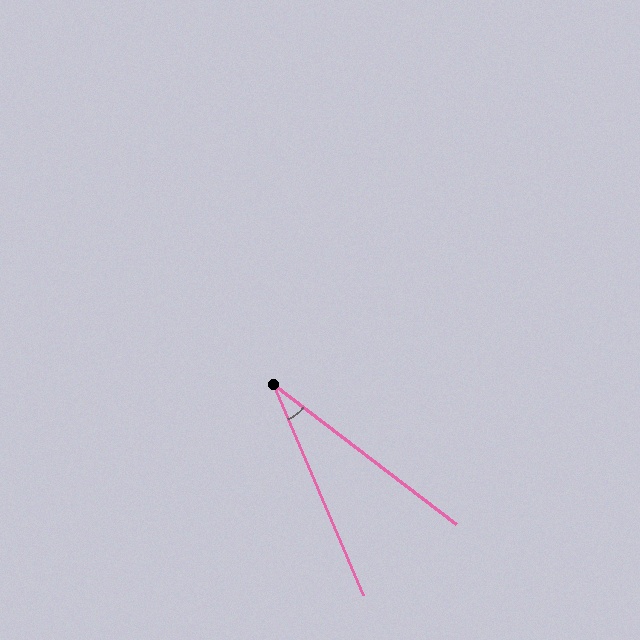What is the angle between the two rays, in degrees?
Approximately 30 degrees.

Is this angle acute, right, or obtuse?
It is acute.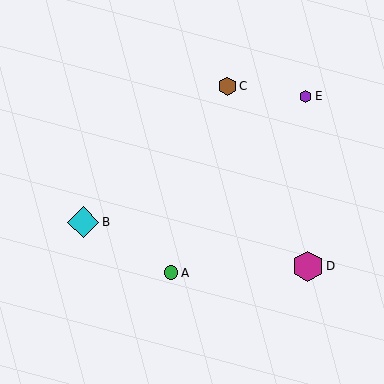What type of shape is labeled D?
Shape D is a magenta hexagon.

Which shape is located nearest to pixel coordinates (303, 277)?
The magenta hexagon (labeled D) at (308, 266) is nearest to that location.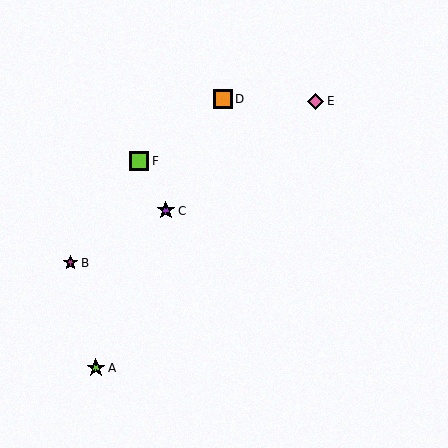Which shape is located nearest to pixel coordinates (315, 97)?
The pink diamond (labeled E) at (316, 101) is nearest to that location.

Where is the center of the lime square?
The center of the lime square is at (139, 161).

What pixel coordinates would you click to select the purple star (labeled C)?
Click at (166, 211) to select the purple star C.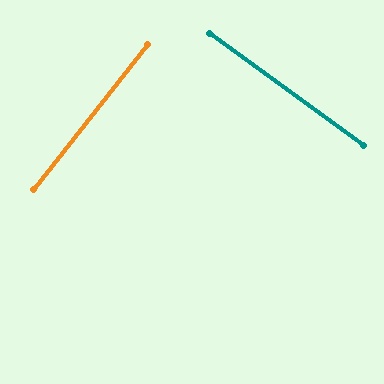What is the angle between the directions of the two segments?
Approximately 88 degrees.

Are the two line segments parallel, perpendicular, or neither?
Perpendicular — they meet at approximately 88°.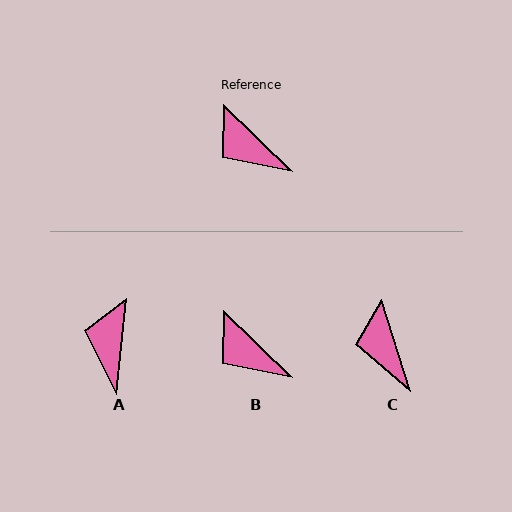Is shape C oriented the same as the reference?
No, it is off by about 29 degrees.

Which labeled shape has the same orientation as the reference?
B.